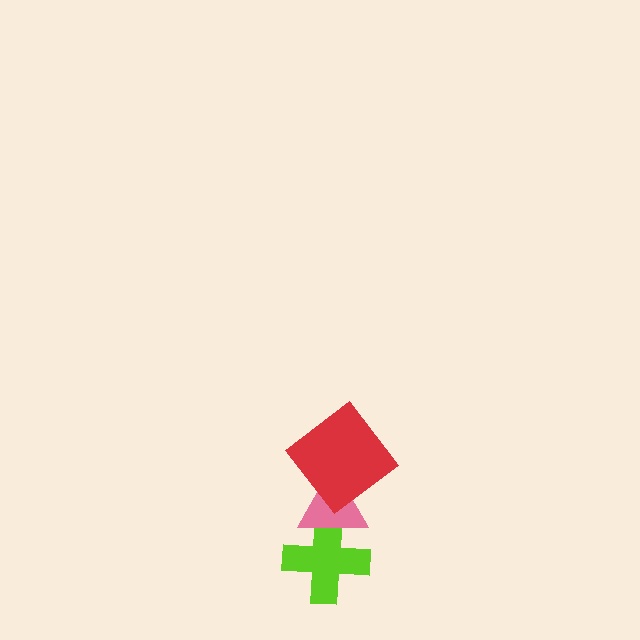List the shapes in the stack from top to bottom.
From top to bottom: the red diamond, the pink triangle, the lime cross.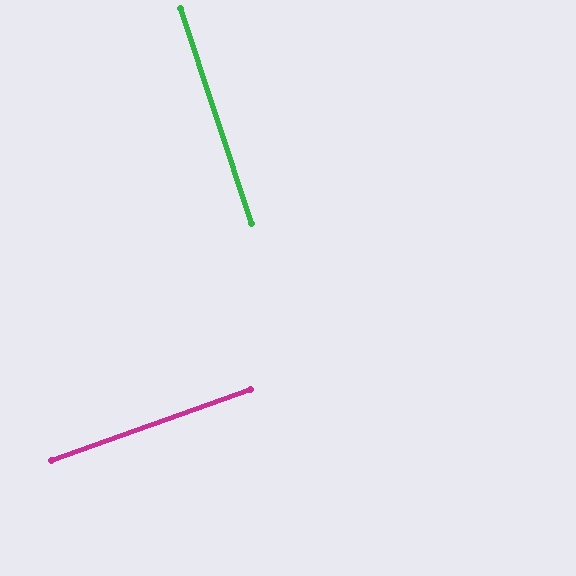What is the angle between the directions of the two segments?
Approximately 89 degrees.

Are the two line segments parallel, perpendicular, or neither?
Perpendicular — they meet at approximately 89°.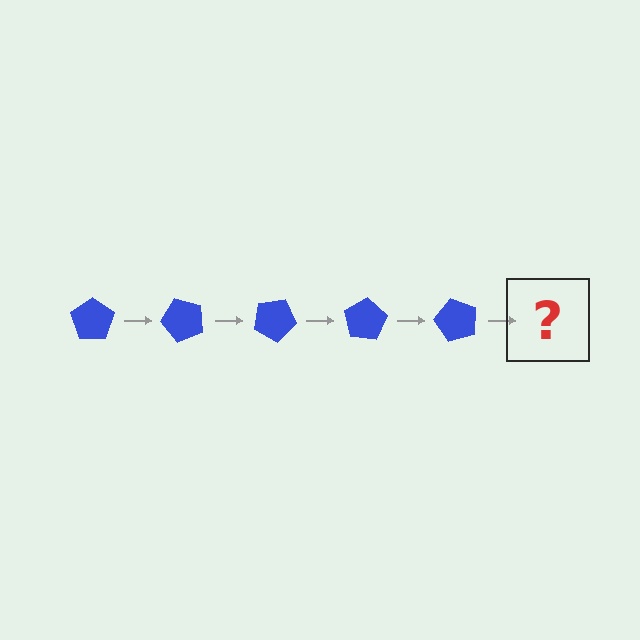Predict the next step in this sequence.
The next step is a blue pentagon rotated 250 degrees.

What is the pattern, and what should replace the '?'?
The pattern is that the pentagon rotates 50 degrees each step. The '?' should be a blue pentagon rotated 250 degrees.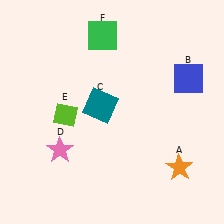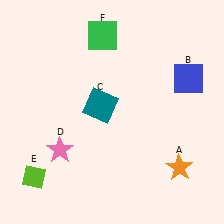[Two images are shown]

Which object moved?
The lime diamond (E) moved down.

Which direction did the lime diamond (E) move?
The lime diamond (E) moved down.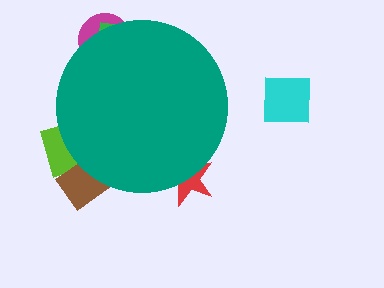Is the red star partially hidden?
Yes, the red star is partially hidden behind the teal circle.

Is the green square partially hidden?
Yes, the green square is partially hidden behind the teal circle.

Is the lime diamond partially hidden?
Yes, the lime diamond is partially hidden behind the teal circle.